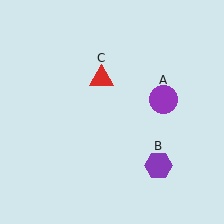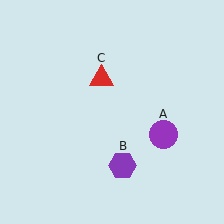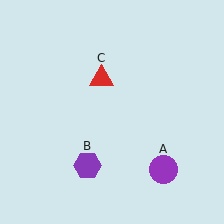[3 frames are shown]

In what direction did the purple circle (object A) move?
The purple circle (object A) moved down.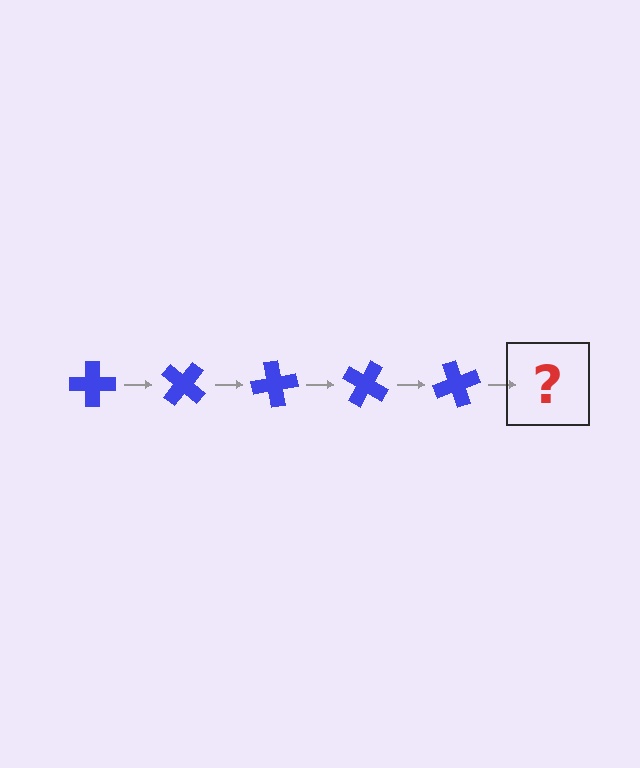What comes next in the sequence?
The next element should be a blue cross rotated 200 degrees.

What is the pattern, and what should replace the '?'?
The pattern is that the cross rotates 40 degrees each step. The '?' should be a blue cross rotated 200 degrees.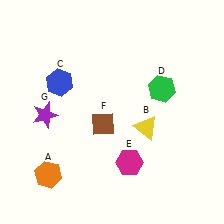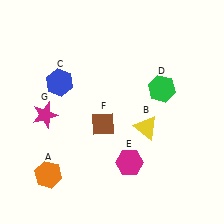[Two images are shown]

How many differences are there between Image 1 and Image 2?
There is 1 difference between the two images.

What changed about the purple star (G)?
In Image 1, G is purple. In Image 2, it changed to magenta.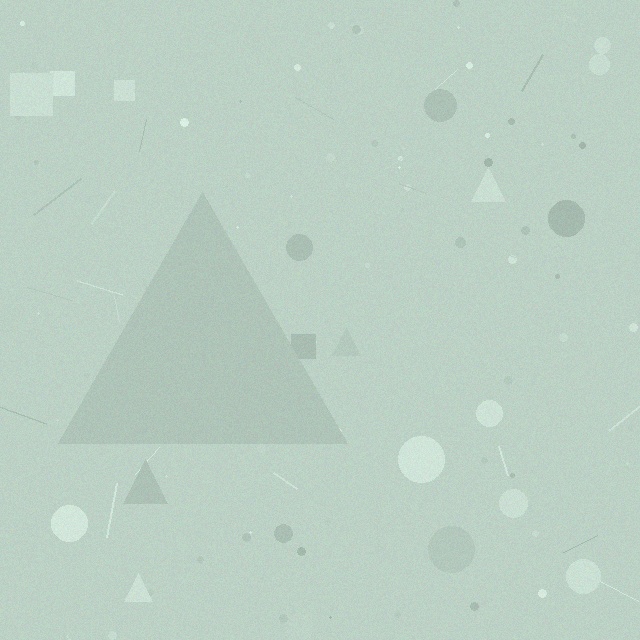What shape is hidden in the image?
A triangle is hidden in the image.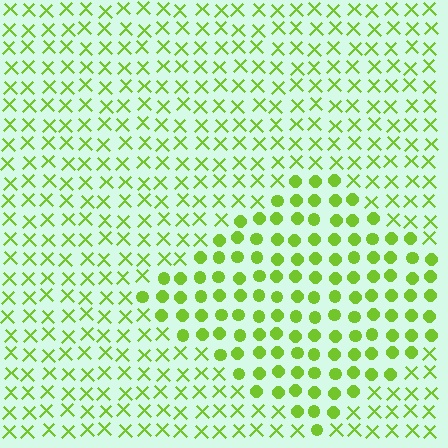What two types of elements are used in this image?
The image uses circles inside the diamond region and X marks outside it.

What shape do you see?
I see a diamond.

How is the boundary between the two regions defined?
The boundary is defined by a change in element shape: circles inside vs. X marks outside. All elements share the same color and spacing.